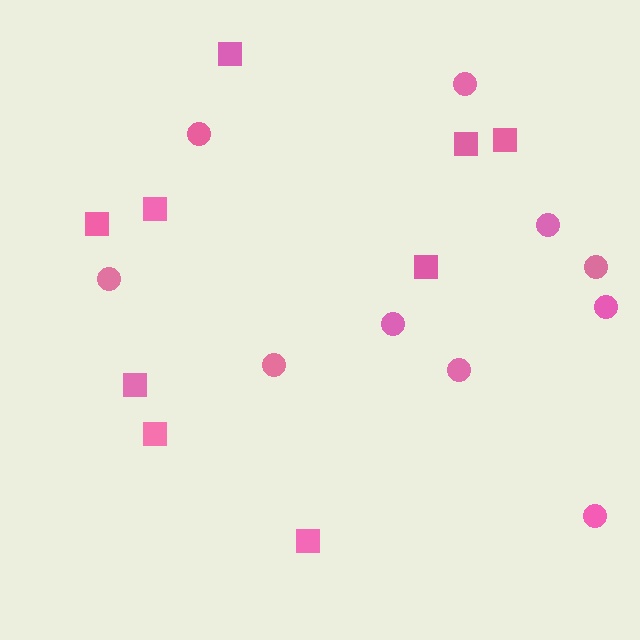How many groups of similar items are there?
There are 2 groups: one group of squares (9) and one group of circles (10).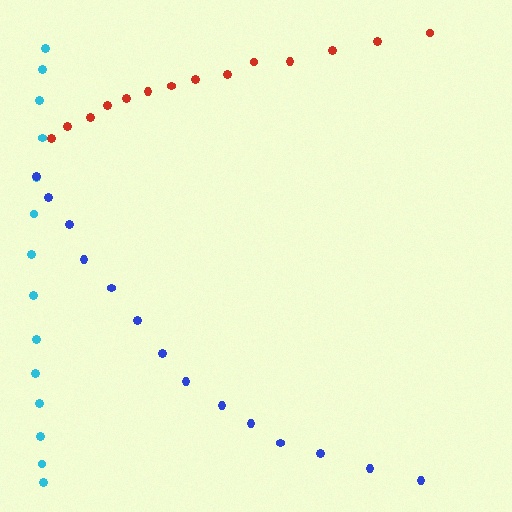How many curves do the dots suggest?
There are 3 distinct paths.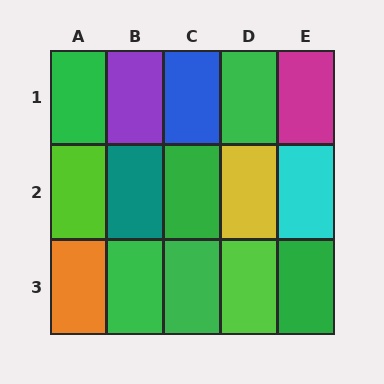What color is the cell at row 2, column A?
Lime.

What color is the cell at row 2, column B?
Teal.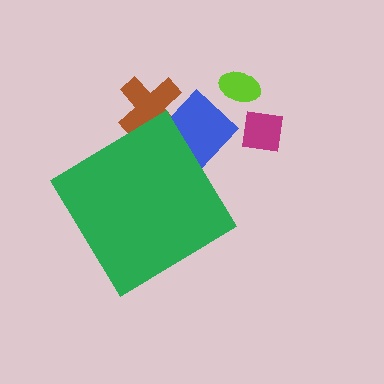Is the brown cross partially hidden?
Yes, the brown cross is partially hidden behind the green diamond.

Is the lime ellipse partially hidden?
No, the lime ellipse is fully visible.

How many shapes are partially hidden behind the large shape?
2 shapes are partially hidden.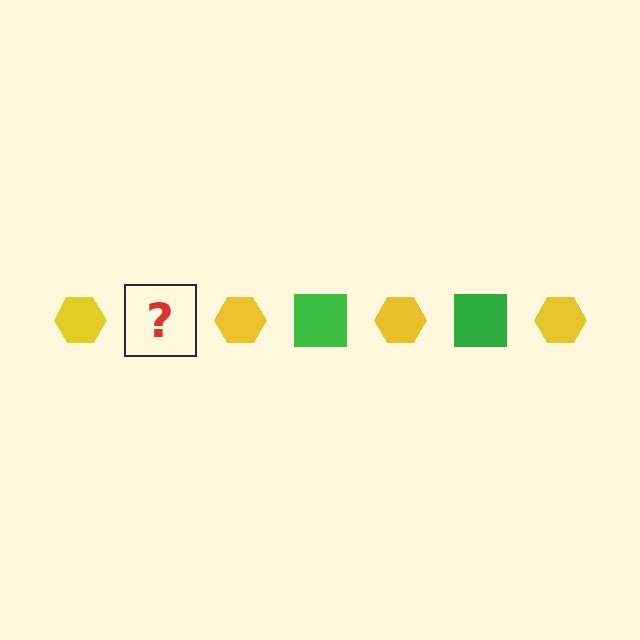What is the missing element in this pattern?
The missing element is a green square.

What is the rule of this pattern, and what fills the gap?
The rule is that the pattern alternates between yellow hexagon and green square. The gap should be filled with a green square.